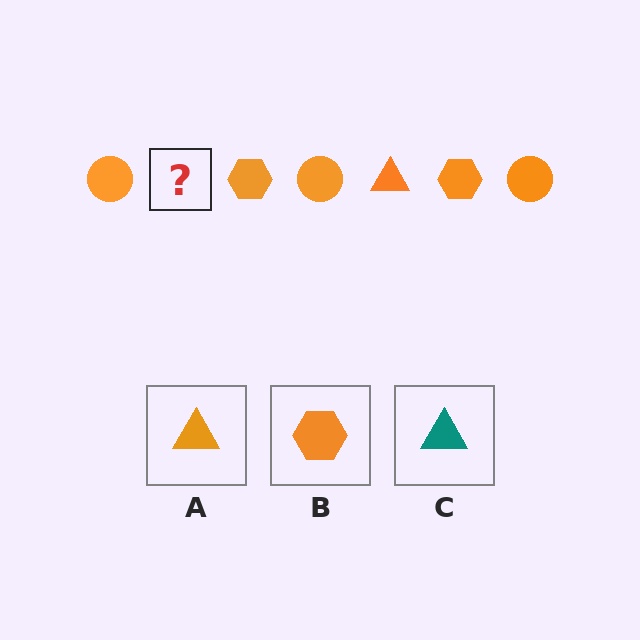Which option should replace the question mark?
Option A.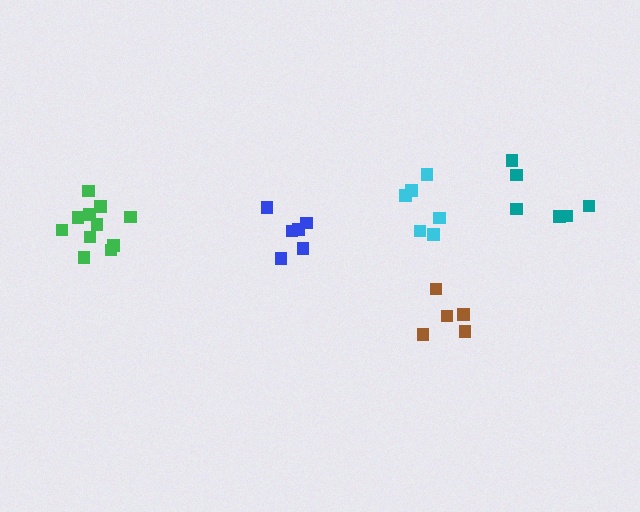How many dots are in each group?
Group 1: 6 dots, Group 2: 5 dots, Group 3: 6 dots, Group 4: 11 dots, Group 5: 6 dots (34 total).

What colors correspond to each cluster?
The clusters are colored: cyan, brown, blue, green, teal.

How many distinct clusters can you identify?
There are 5 distinct clusters.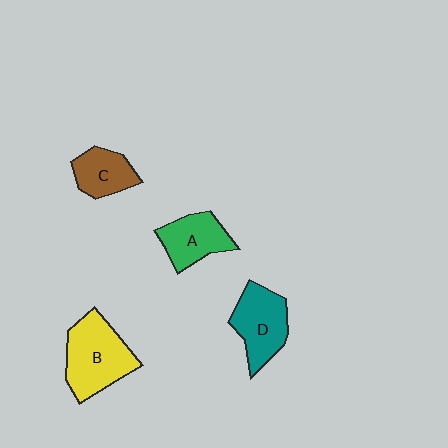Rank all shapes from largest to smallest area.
From largest to smallest: B (yellow), D (teal), A (green), C (brown).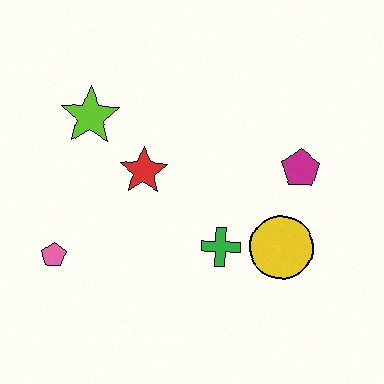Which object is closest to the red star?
The lime star is closest to the red star.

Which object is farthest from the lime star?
The yellow circle is farthest from the lime star.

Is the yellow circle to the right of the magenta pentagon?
No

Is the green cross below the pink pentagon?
No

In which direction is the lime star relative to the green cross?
The lime star is to the left of the green cross.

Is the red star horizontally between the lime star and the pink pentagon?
No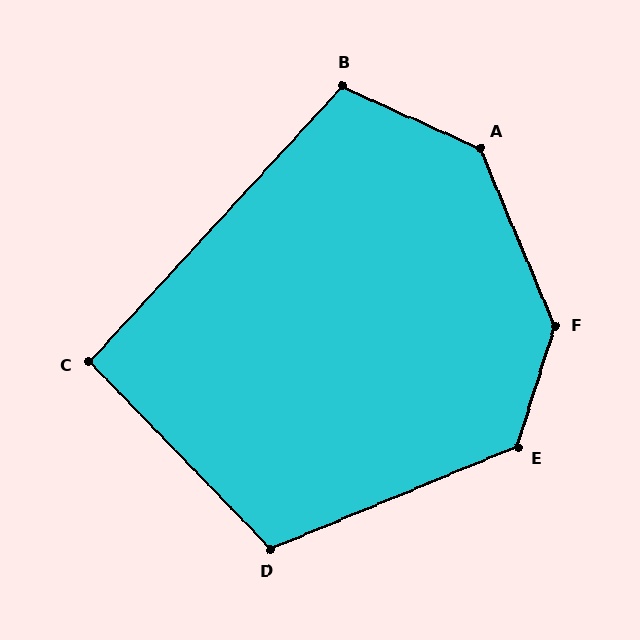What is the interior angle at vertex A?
Approximately 137 degrees (obtuse).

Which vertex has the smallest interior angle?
C, at approximately 93 degrees.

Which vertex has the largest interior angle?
F, at approximately 140 degrees.